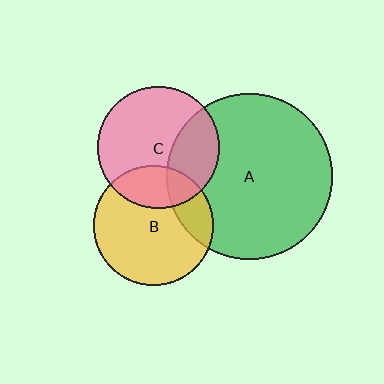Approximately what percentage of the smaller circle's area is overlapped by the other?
Approximately 25%.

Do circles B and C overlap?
Yes.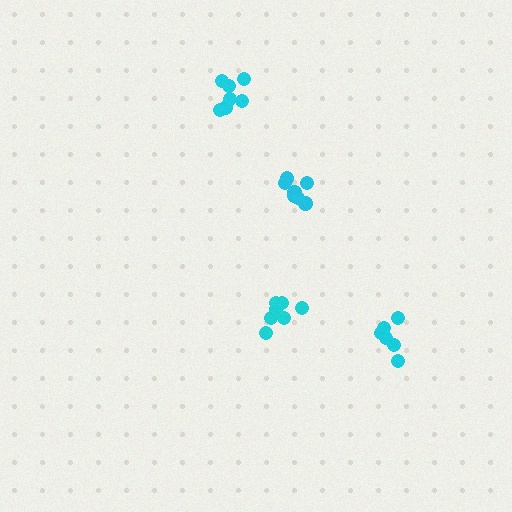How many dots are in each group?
Group 1: 7 dots, Group 2: 6 dots, Group 3: 7 dots, Group 4: 7 dots (27 total).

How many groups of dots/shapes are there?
There are 4 groups.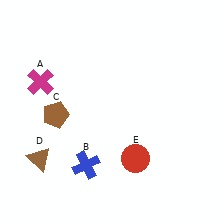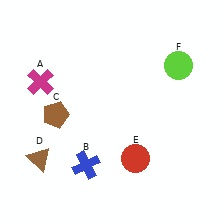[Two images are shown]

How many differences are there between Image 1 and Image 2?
There is 1 difference between the two images.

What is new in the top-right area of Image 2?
A lime circle (F) was added in the top-right area of Image 2.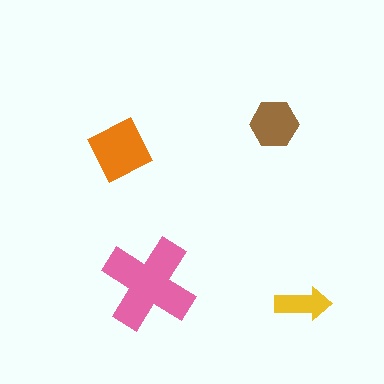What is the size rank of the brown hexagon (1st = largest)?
3rd.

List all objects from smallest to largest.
The yellow arrow, the brown hexagon, the orange square, the pink cross.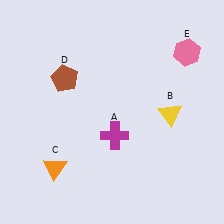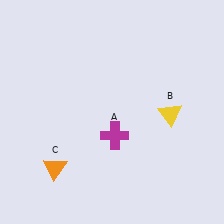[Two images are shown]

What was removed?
The pink hexagon (E), the brown pentagon (D) were removed in Image 2.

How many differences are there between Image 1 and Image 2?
There are 2 differences between the two images.